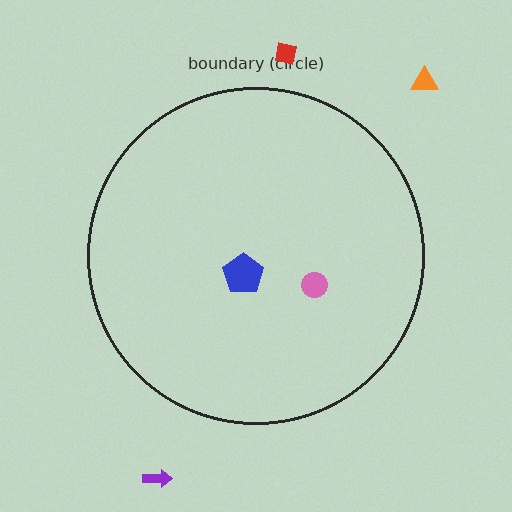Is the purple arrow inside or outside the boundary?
Outside.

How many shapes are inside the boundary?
2 inside, 3 outside.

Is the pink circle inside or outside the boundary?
Inside.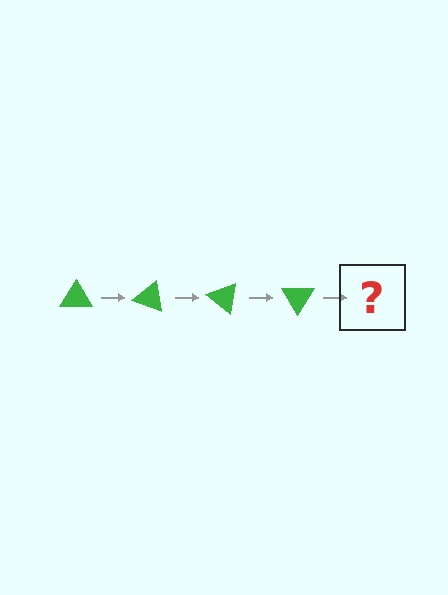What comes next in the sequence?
The next element should be a green triangle rotated 80 degrees.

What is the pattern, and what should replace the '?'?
The pattern is that the triangle rotates 20 degrees each step. The '?' should be a green triangle rotated 80 degrees.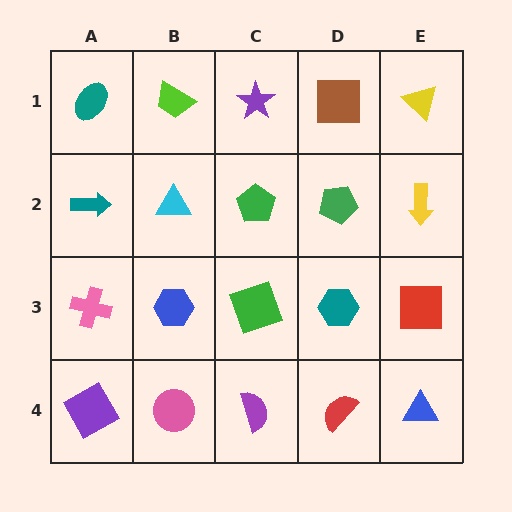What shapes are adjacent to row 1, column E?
A yellow arrow (row 2, column E), a brown square (row 1, column D).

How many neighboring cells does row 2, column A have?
3.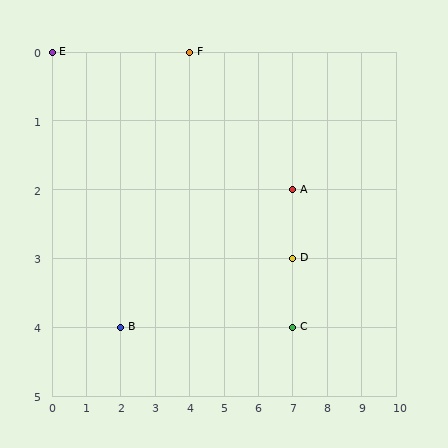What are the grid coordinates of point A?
Point A is at grid coordinates (7, 2).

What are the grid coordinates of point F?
Point F is at grid coordinates (4, 0).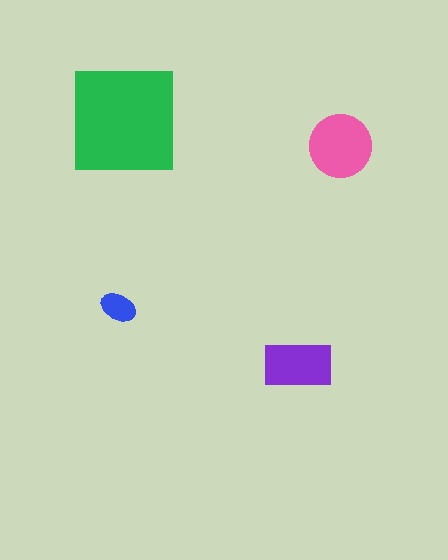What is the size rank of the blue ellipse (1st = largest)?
4th.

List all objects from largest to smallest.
The green square, the pink circle, the purple rectangle, the blue ellipse.